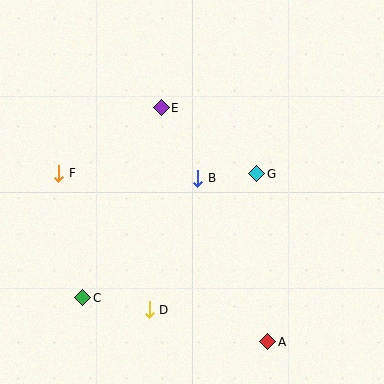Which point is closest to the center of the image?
Point B at (198, 178) is closest to the center.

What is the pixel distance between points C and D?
The distance between C and D is 68 pixels.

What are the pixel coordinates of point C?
Point C is at (83, 298).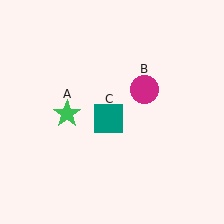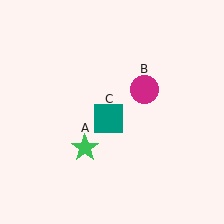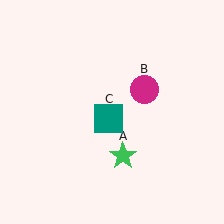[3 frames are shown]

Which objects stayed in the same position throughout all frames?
Magenta circle (object B) and teal square (object C) remained stationary.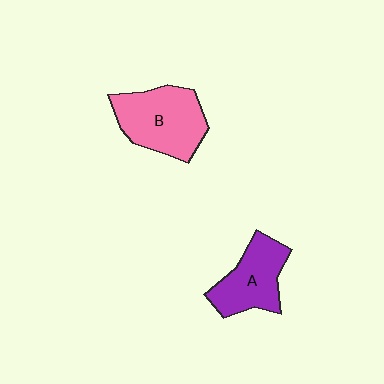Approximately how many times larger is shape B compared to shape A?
Approximately 1.3 times.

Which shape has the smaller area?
Shape A (purple).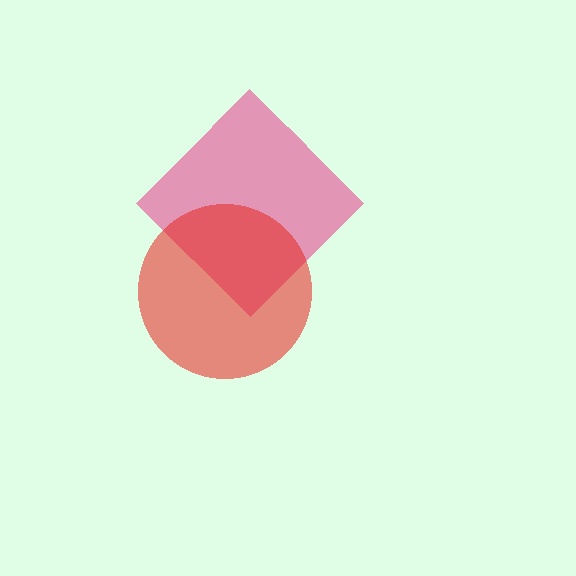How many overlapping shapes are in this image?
There are 2 overlapping shapes in the image.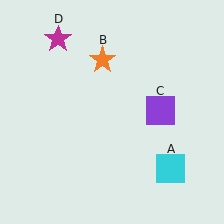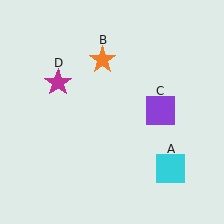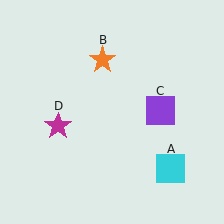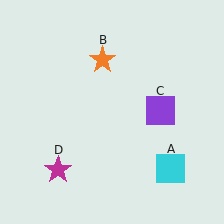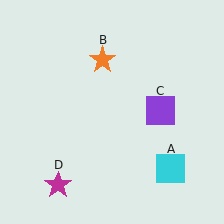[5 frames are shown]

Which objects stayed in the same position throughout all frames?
Cyan square (object A) and orange star (object B) and purple square (object C) remained stationary.